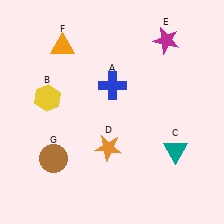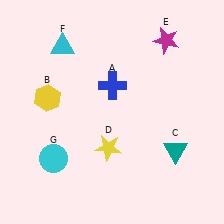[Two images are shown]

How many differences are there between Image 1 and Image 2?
There are 3 differences between the two images.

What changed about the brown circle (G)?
In Image 1, G is brown. In Image 2, it changed to cyan.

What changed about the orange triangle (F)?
In Image 1, F is orange. In Image 2, it changed to cyan.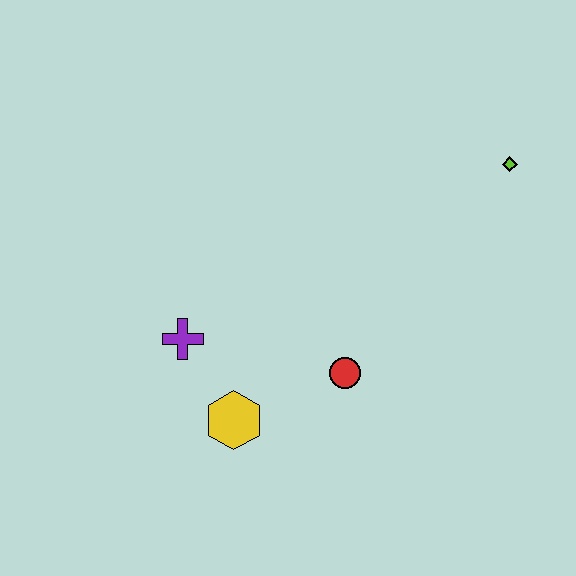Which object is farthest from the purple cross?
The lime diamond is farthest from the purple cross.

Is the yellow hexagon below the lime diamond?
Yes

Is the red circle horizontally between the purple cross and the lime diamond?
Yes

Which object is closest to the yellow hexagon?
The purple cross is closest to the yellow hexagon.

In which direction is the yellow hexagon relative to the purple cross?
The yellow hexagon is below the purple cross.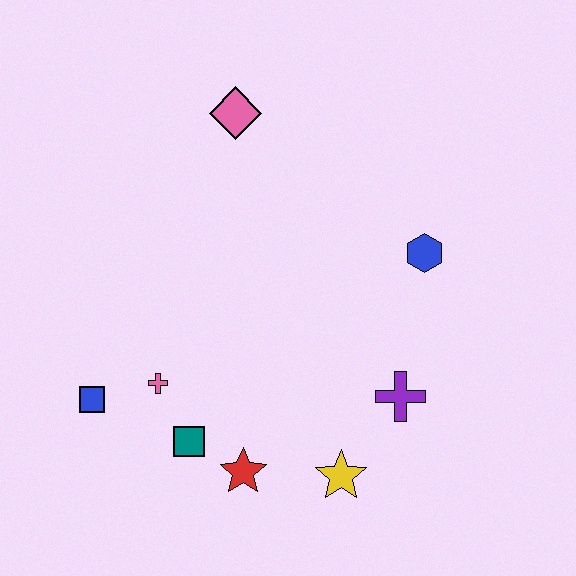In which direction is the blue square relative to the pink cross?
The blue square is to the left of the pink cross.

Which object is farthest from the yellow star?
The pink diamond is farthest from the yellow star.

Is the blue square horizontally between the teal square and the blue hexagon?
No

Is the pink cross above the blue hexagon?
No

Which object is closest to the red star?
The teal square is closest to the red star.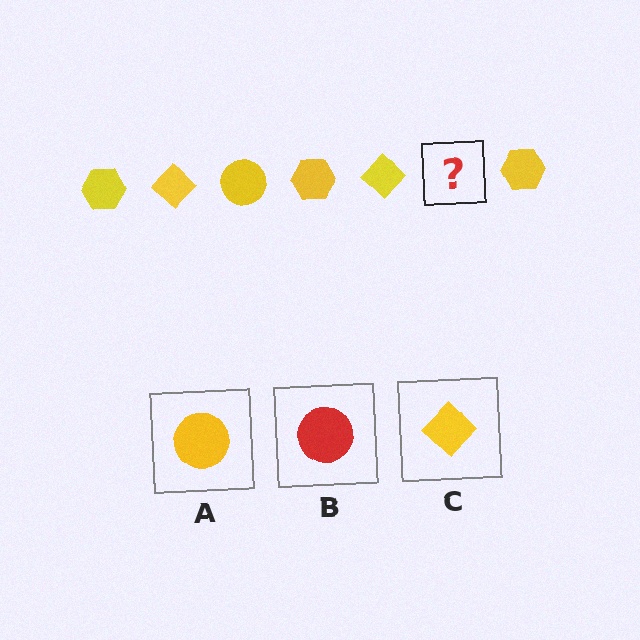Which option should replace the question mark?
Option A.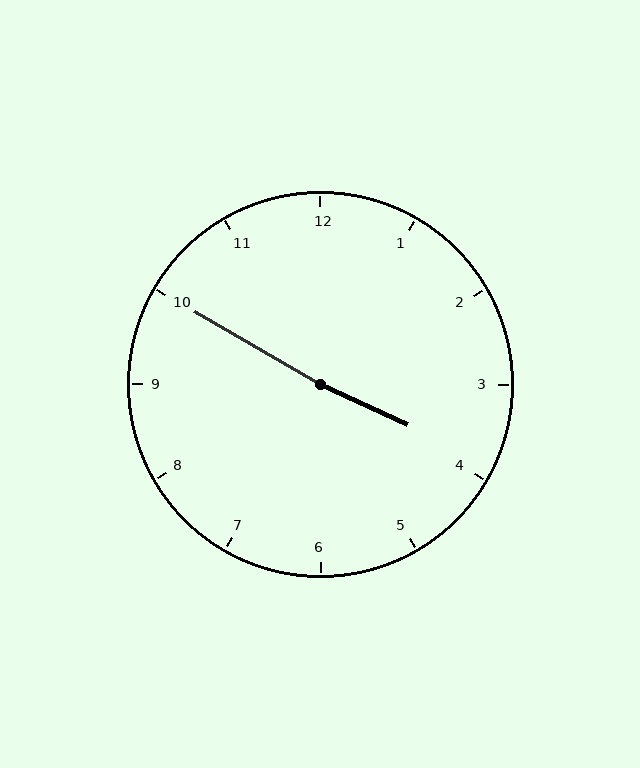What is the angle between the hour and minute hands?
Approximately 175 degrees.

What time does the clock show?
3:50.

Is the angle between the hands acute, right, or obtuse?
It is obtuse.